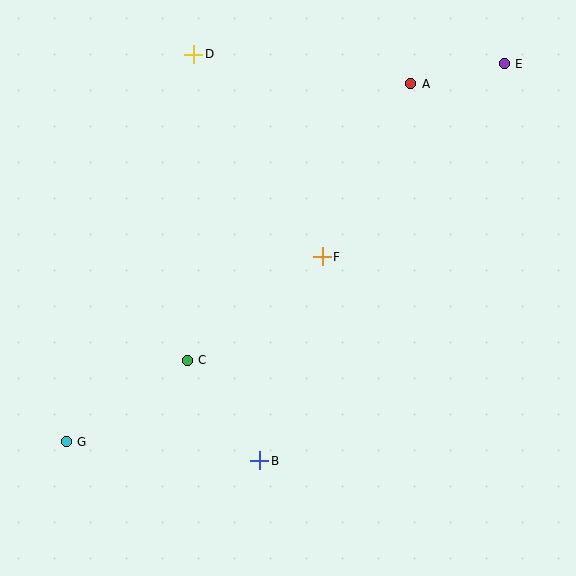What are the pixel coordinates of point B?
Point B is at (260, 461).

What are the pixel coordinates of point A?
Point A is at (410, 84).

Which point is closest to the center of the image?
Point F at (322, 257) is closest to the center.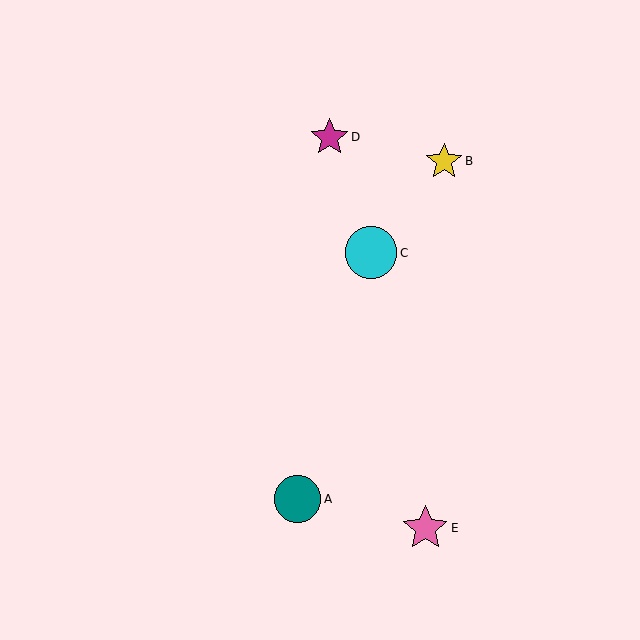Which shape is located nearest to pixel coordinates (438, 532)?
The pink star (labeled E) at (425, 528) is nearest to that location.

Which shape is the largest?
The cyan circle (labeled C) is the largest.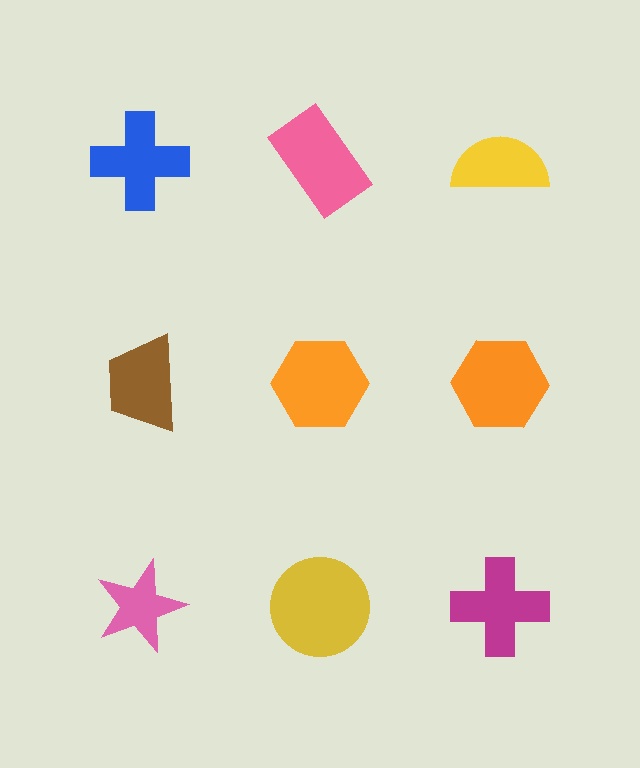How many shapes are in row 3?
3 shapes.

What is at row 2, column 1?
A brown trapezoid.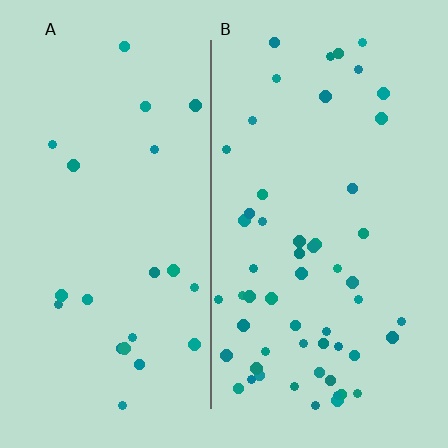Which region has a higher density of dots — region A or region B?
B (the right).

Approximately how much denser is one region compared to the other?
Approximately 2.5× — region B over region A.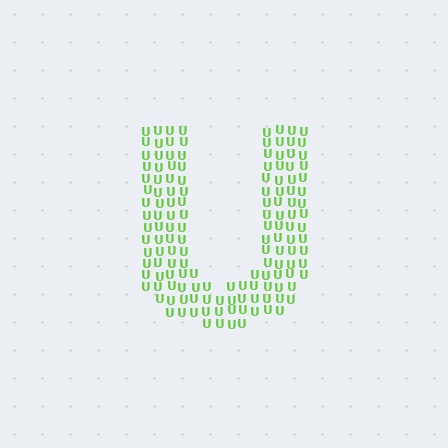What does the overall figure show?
The overall figure shows the letter U.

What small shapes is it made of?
It is made of small letter U's.